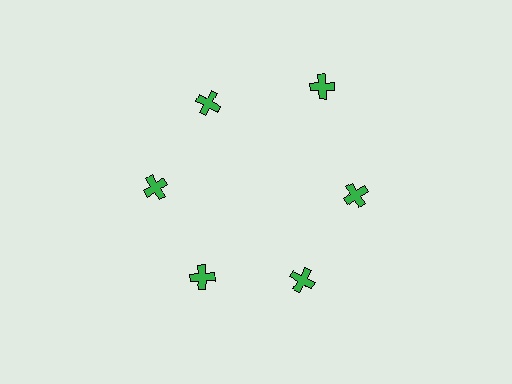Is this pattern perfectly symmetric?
No. The 6 green crosses are arranged in a ring, but one element near the 1 o'clock position is pushed outward from the center, breaking the 6-fold rotational symmetry.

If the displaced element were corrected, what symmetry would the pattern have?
It would have 6-fold rotational symmetry — the pattern would map onto itself every 60 degrees.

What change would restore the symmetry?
The symmetry would be restored by moving it inward, back onto the ring so that all 6 crosses sit at equal angles and equal distance from the center.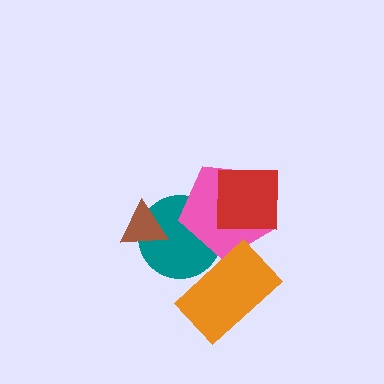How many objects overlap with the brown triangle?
1 object overlaps with the brown triangle.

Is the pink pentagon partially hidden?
Yes, it is partially covered by another shape.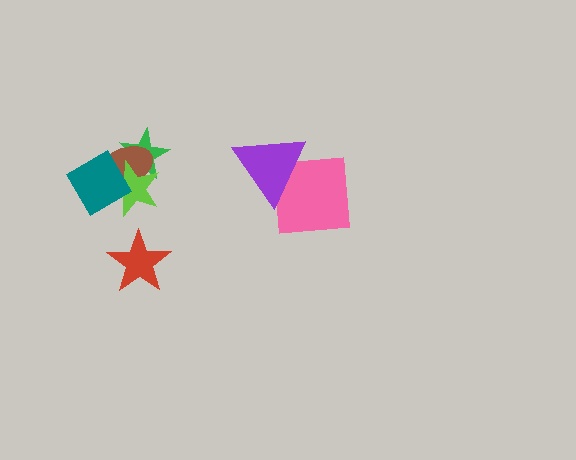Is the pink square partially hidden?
Yes, it is partially covered by another shape.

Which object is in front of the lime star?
The teal diamond is in front of the lime star.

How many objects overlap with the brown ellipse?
3 objects overlap with the brown ellipse.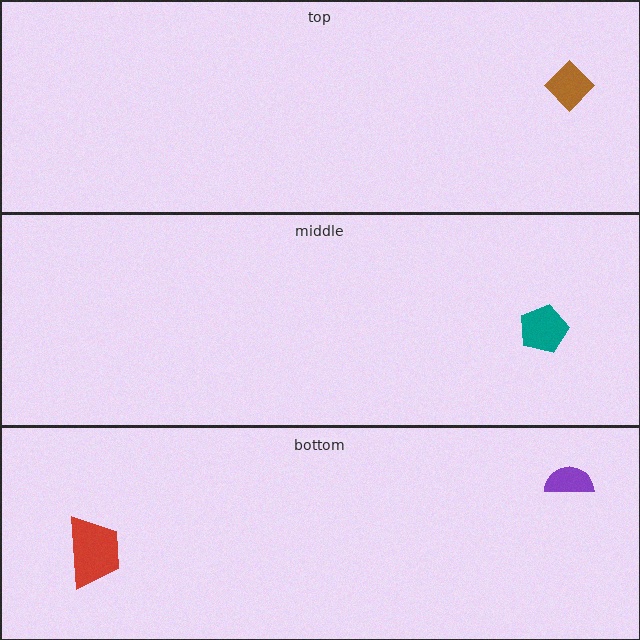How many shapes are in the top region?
1.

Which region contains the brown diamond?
The top region.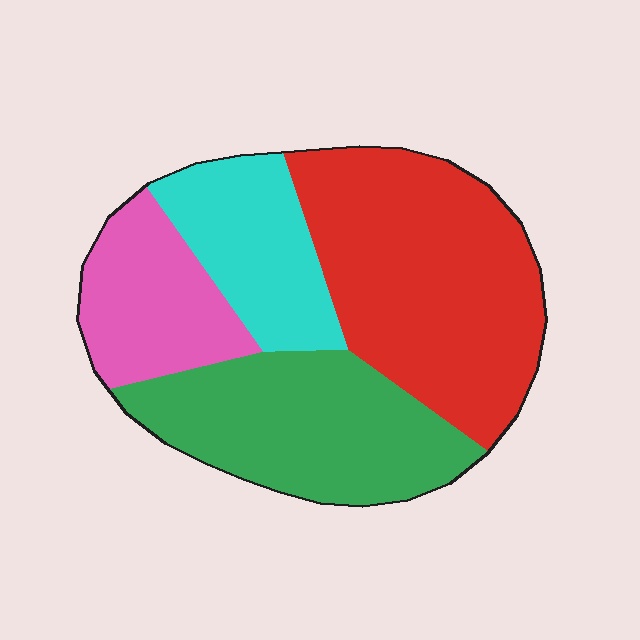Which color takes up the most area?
Red, at roughly 40%.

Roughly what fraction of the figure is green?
Green covers around 30% of the figure.